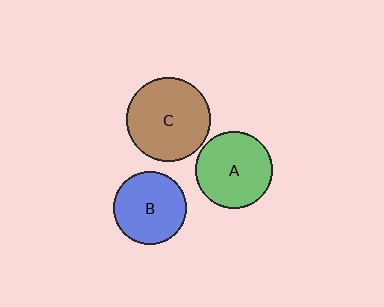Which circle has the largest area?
Circle C (brown).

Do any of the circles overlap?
No, none of the circles overlap.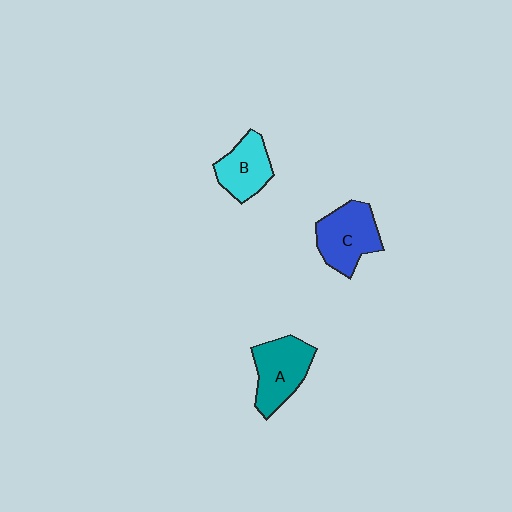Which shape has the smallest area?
Shape B (cyan).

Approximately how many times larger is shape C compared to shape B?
Approximately 1.3 times.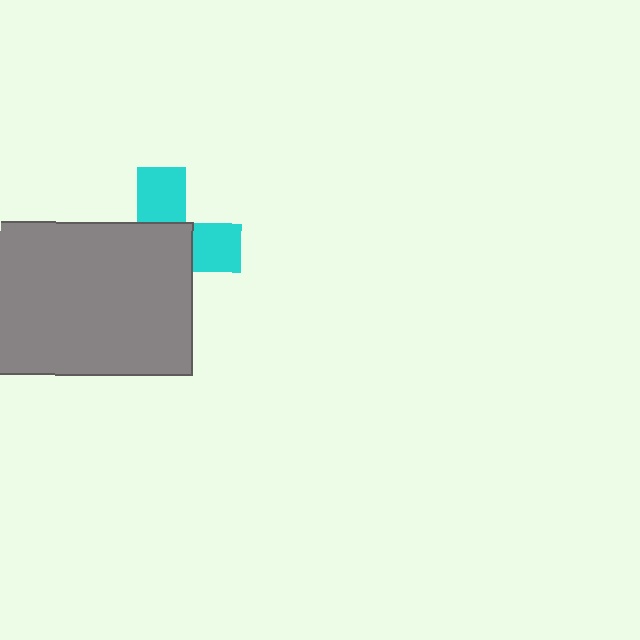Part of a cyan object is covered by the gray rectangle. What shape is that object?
It is a cross.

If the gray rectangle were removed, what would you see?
You would see the complete cyan cross.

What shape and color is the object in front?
The object in front is a gray rectangle.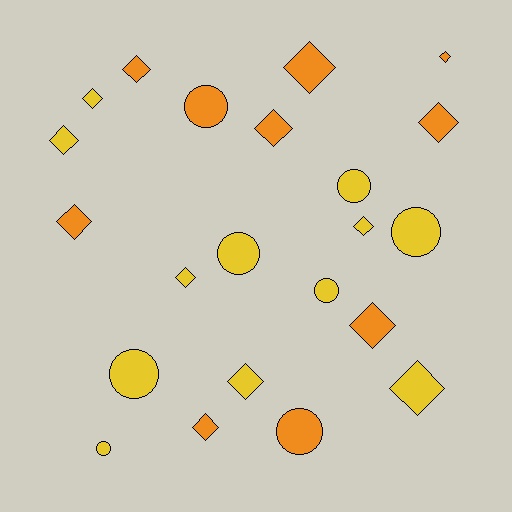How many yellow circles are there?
There are 6 yellow circles.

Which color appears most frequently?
Yellow, with 12 objects.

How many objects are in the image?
There are 22 objects.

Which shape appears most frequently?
Diamond, with 14 objects.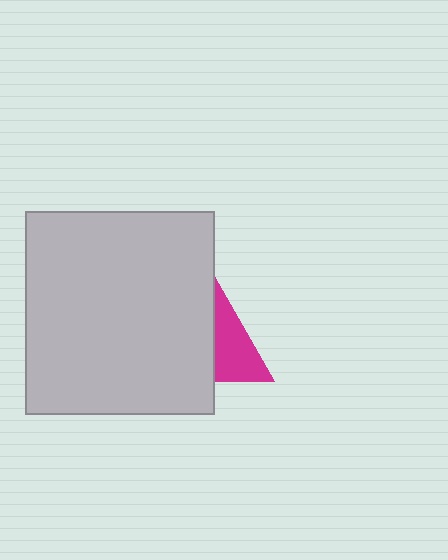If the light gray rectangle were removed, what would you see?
You would see the complete magenta triangle.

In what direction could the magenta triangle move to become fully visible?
The magenta triangle could move right. That would shift it out from behind the light gray rectangle entirely.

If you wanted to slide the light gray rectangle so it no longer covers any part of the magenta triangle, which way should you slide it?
Slide it left — that is the most direct way to separate the two shapes.